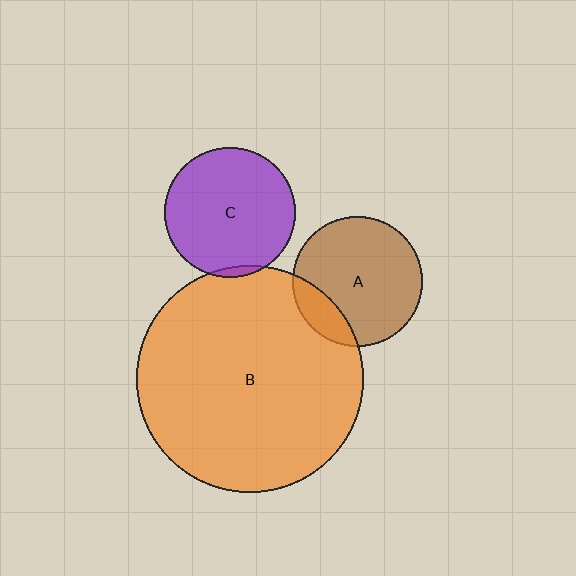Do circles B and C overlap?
Yes.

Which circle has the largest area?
Circle B (orange).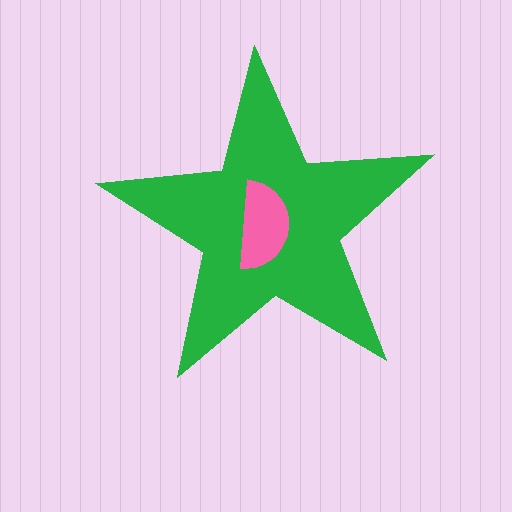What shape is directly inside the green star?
The pink semicircle.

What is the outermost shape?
The green star.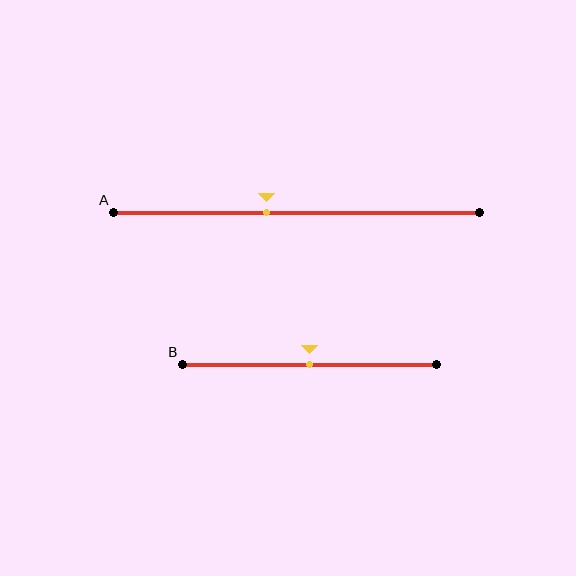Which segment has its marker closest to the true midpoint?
Segment B has its marker closest to the true midpoint.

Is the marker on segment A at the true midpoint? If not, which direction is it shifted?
No, the marker on segment A is shifted to the left by about 8% of the segment length.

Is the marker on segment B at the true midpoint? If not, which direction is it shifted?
Yes, the marker on segment B is at the true midpoint.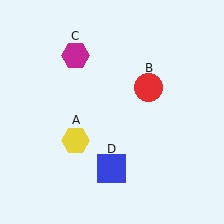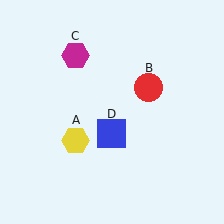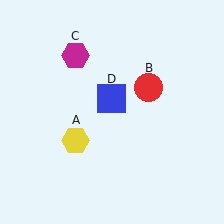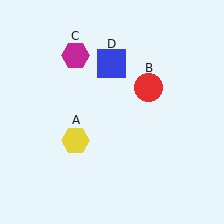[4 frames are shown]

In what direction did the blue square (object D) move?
The blue square (object D) moved up.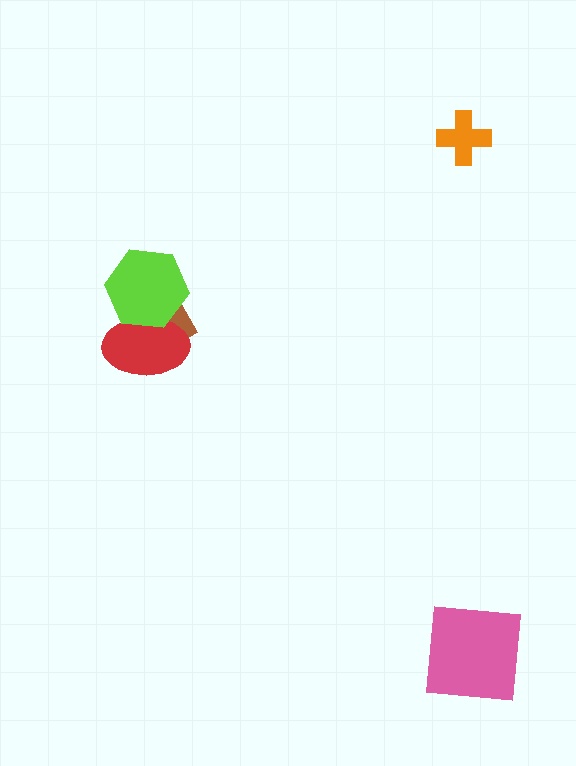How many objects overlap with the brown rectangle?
2 objects overlap with the brown rectangle.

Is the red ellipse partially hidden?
Yes, it is partially covered by another shape.